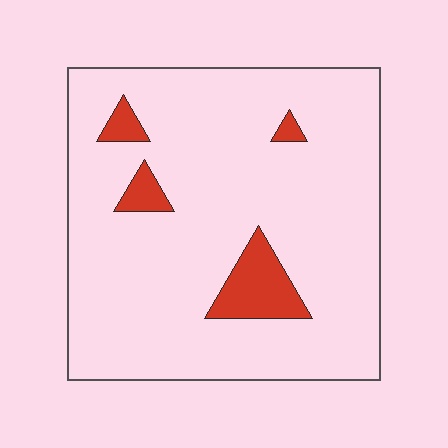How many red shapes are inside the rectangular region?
4.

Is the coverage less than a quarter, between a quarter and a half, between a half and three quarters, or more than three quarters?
Less than a quarter.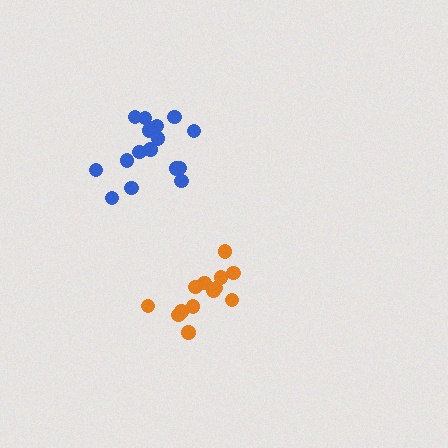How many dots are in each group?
Group 1: 13 dots, Group 2: 17 dots (30 total).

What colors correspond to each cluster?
The clusters are colored: orange, blue.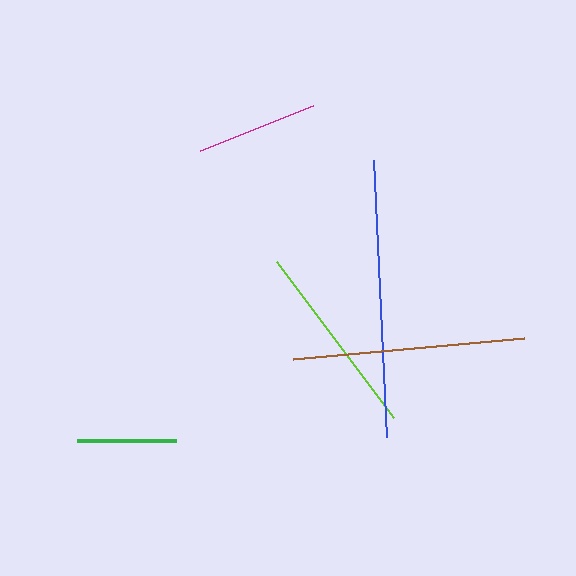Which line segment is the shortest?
The green line is the shortest at approximately 99 pixels.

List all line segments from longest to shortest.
From longest to shortest: blue, brown, lime, magenta, green.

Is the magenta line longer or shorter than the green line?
The magenta line is longer than the green line.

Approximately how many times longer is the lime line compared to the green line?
The lime line is approximately 2.0 times the length of the green line.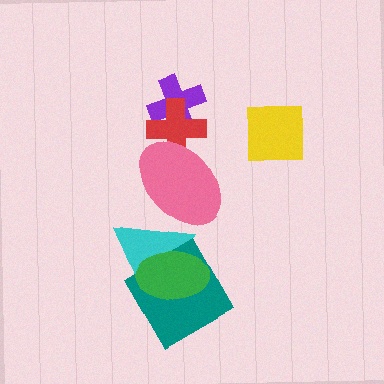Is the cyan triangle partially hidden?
Yes, it is partially covered by another shape.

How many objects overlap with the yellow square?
0 objects overlap with the yellow square.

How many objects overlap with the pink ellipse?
2 objects overlap with the pink ellipse.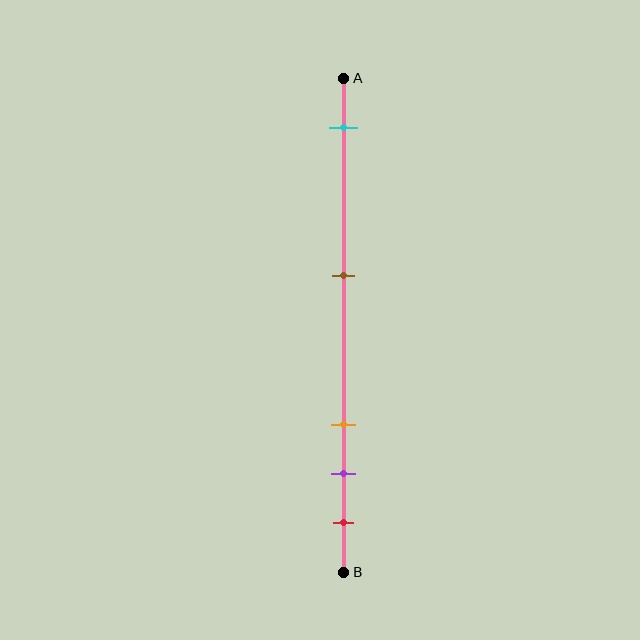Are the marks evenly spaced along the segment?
No, the marks are not evenly spaced.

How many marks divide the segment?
There are 5 marks dividing the segment.